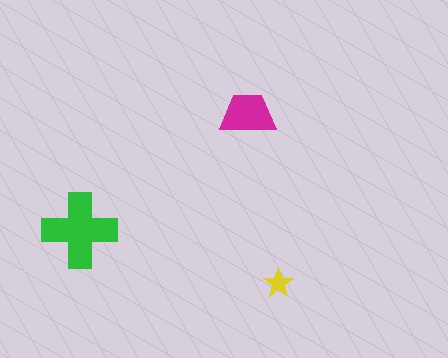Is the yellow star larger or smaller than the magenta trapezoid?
Smaller.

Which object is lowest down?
The yellow star is bottommost.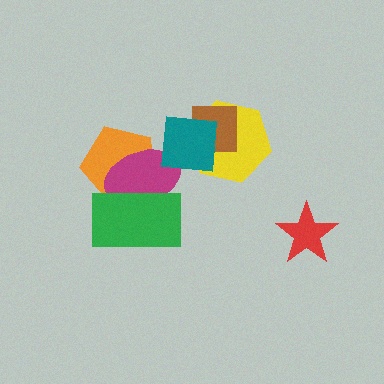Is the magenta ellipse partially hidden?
Yes, it is partially covered by another shape.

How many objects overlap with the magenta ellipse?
3 objects overlap with the magenta ellipse.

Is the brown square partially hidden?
Yes, it is partially covered by another shape.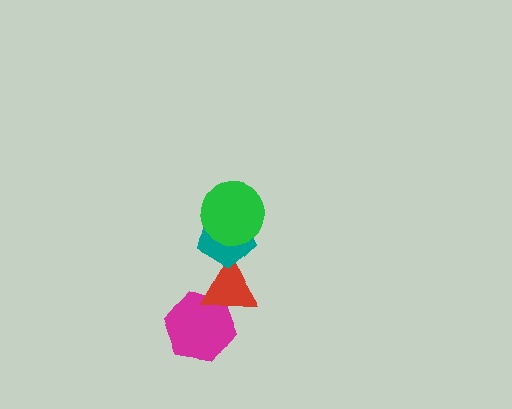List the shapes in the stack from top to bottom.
From top to bottom: the green circle, the teal pentagon, the red triangle, the magenta hexagon.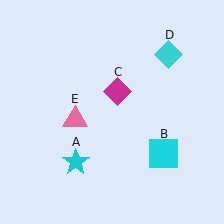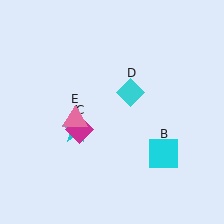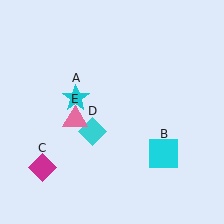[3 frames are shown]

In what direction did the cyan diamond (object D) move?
The cyan diamond (object D) moved down and to the left.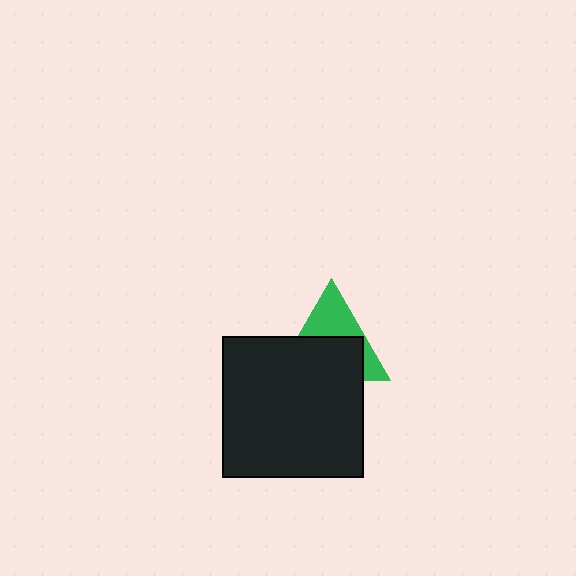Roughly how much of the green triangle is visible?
A small part of it is visible (roughly 42%).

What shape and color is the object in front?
The object in front is a black square.